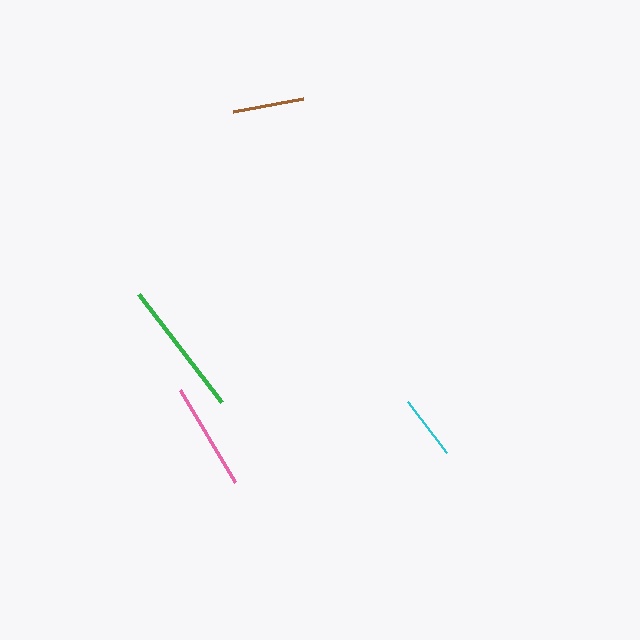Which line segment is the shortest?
The cyan line is the shortest at approximately 65 pixels.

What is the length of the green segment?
The green segment is approximately 136 pixels long.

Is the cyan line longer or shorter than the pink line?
The pink line is longer than the cyan line.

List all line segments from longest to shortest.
From longest to shortest: green, pink, brown, cyan.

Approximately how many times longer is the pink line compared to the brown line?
The pink line is approximately 1.5 times the length of the brown line.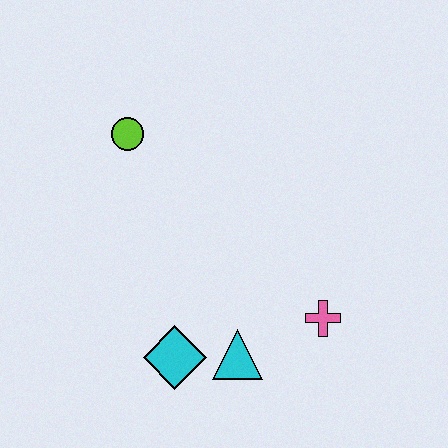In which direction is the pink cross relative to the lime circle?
The pink cross is to the right of the lime circle.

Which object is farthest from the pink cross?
The lime circle is farthest from the pink cross.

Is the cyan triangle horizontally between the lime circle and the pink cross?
Yes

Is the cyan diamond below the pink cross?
Yes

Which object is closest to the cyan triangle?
The cyan diamond is closest to the cyan triangle.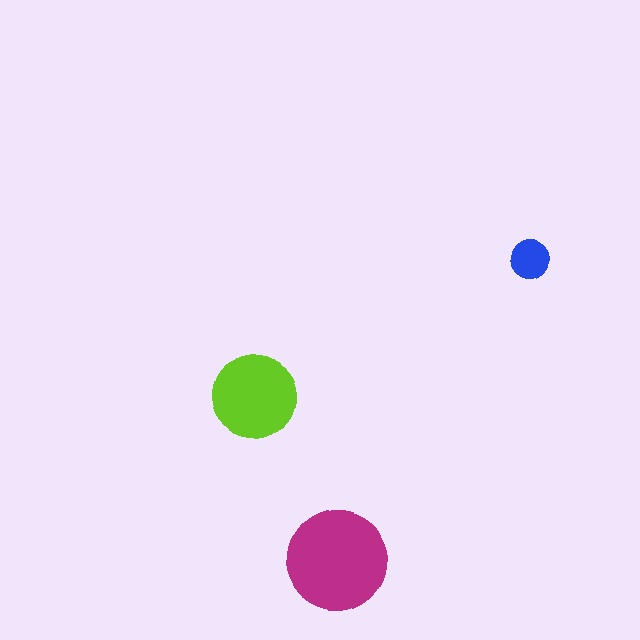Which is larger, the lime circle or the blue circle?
The lime one.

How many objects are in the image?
There are 3 objects in the image.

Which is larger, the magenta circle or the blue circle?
The magenta one.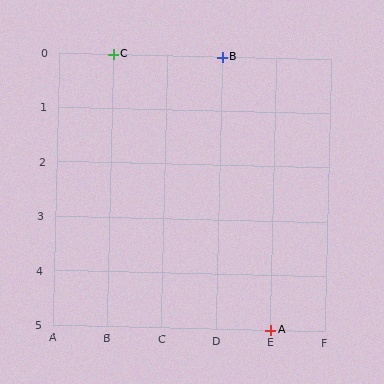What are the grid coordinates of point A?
Point A is at grid coordinates (E, 5).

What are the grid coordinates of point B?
Point B is at grid coordinates (D, 0).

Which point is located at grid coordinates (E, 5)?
Point A is at (E, 5).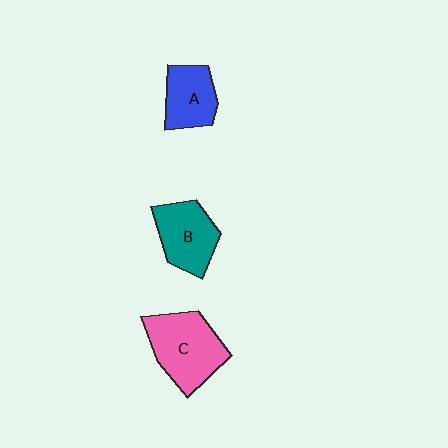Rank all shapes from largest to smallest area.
From largest to smallest: C (pink), B (teal), A (blue).